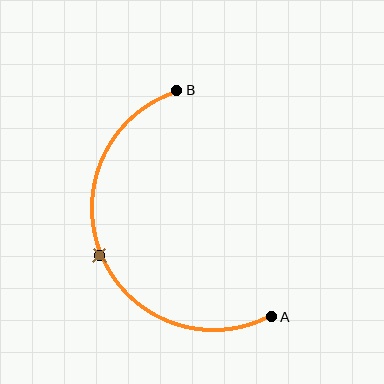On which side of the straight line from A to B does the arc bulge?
The arc bulges to the left of the straight line connecting A and B.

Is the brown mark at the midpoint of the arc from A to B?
Yes. The brown mark lies on the arc at equal arc-length from both A and B — it is the arc midpoint.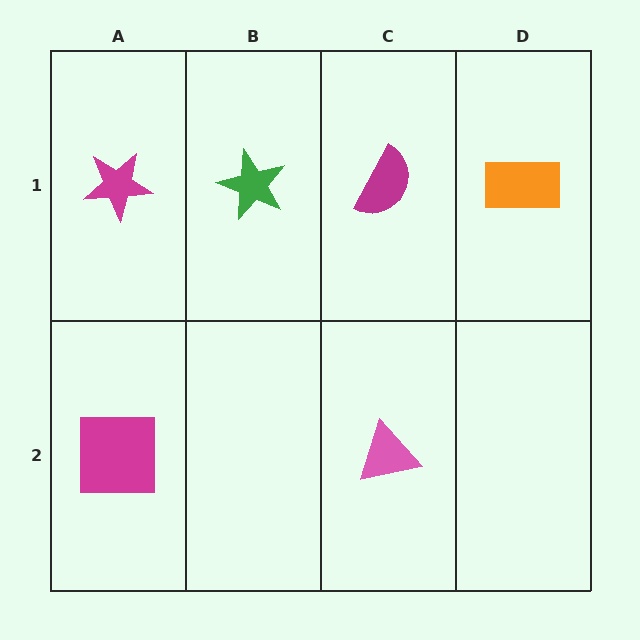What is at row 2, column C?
A pink triangle.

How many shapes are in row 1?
4 shapes.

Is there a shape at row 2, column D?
No, that cell is empty.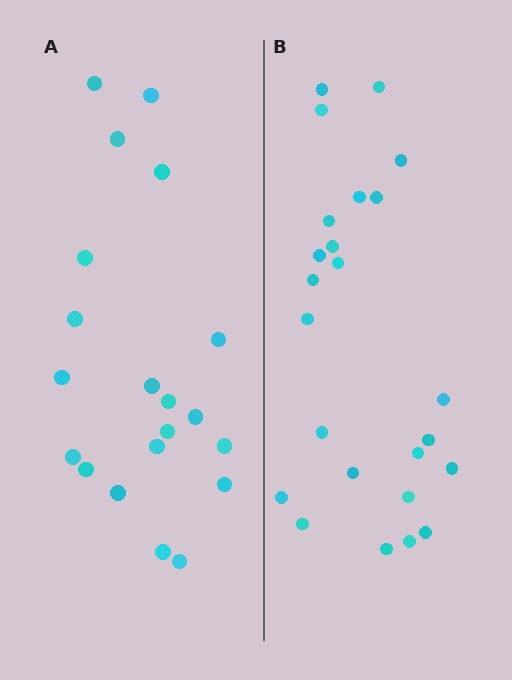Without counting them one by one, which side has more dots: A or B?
Region B (the right region) has more dots.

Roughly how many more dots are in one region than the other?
Region B has about 4 more dots than region A.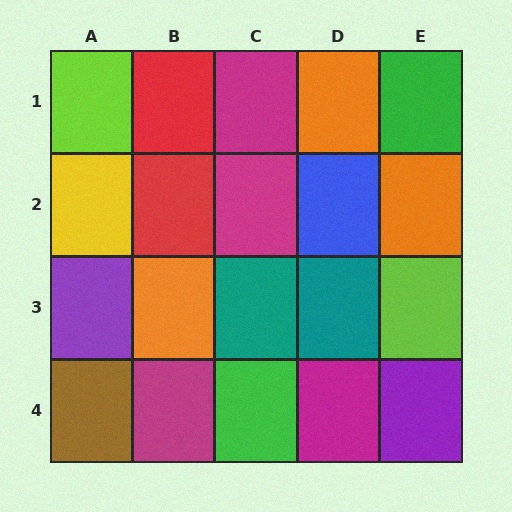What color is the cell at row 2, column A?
Yellow.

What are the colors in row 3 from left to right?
Purple, orange, teal, teal, lime.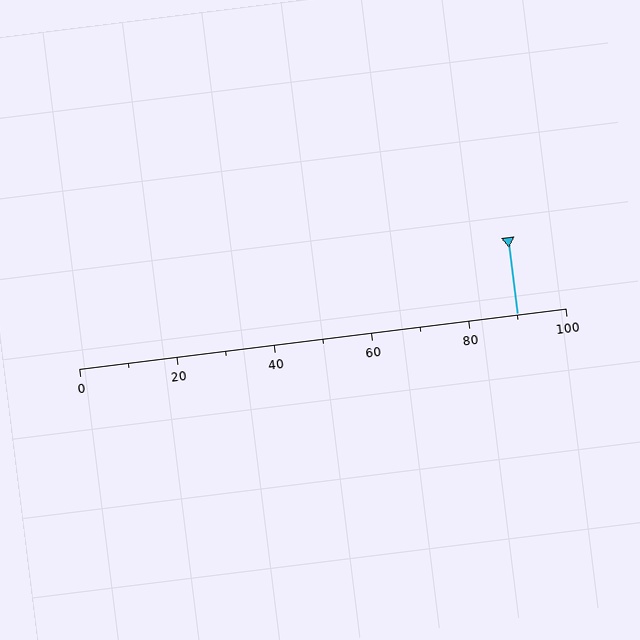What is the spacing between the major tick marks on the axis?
The major ticks are spaced 20 apart.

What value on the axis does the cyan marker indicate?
The marker indicates approximately 90.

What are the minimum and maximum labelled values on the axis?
The axis runs from 0 to 100.